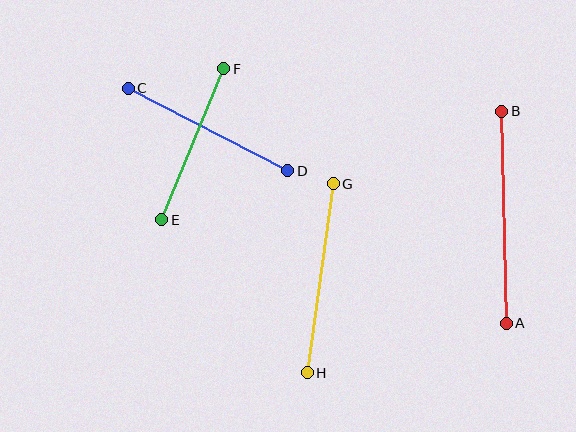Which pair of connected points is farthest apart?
Points A and B are farthest apart.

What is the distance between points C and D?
The distance is approximately 179 pixels.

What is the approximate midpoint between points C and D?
The midpoint is at approximately (208, 130) pixels.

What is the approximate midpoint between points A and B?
The midpoint is at approximately (504, 217) pixels.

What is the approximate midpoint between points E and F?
The midpoint is at approximately (193, 144) pixels.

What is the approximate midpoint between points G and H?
The midpoint is at approximately (320, 278) pixels.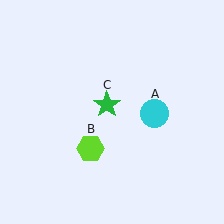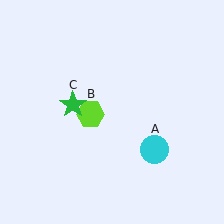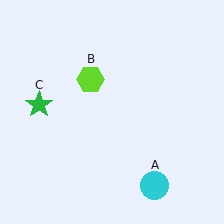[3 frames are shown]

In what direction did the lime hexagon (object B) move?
The lime hexagon (object B) moved up.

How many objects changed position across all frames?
3 objects changed position: cyan circle (object A), lime hexagon (object B), green star (object C).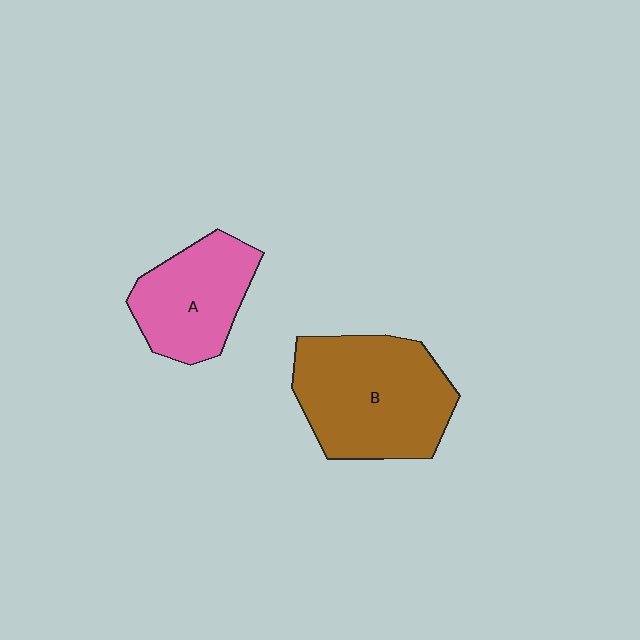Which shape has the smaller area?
Shape A (pink).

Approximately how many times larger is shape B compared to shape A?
Approximately 1.5 times.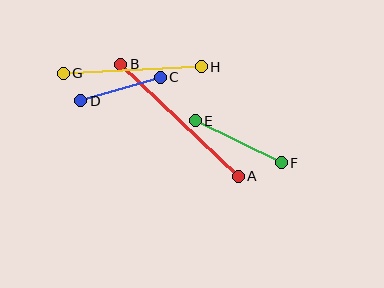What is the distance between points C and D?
The distance is approximately 83 pixels.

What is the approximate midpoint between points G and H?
The midpoint is at approximately (132, 70) pixels.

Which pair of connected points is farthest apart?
Points A and B are farthest apart.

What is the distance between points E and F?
The distance is approximately 96 pixels.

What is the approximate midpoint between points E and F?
The midpoint is at approximately (238, 142) pixels.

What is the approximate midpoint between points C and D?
The midpoint is at approximately (120, 89) pixels.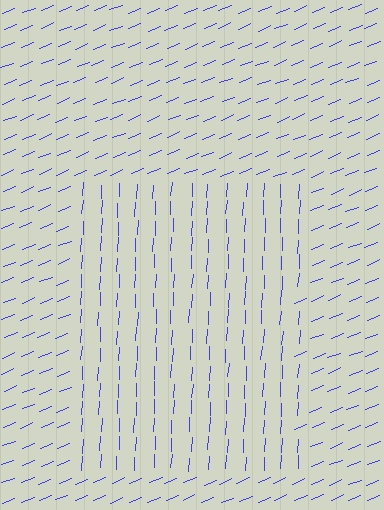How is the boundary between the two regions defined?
The boundary is defined purely by a change in line orientation (approximately 65 degrees difference). All lines are the same color and thickness.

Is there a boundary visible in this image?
Yes, there is a texture boundary formed by a change in line orientation.